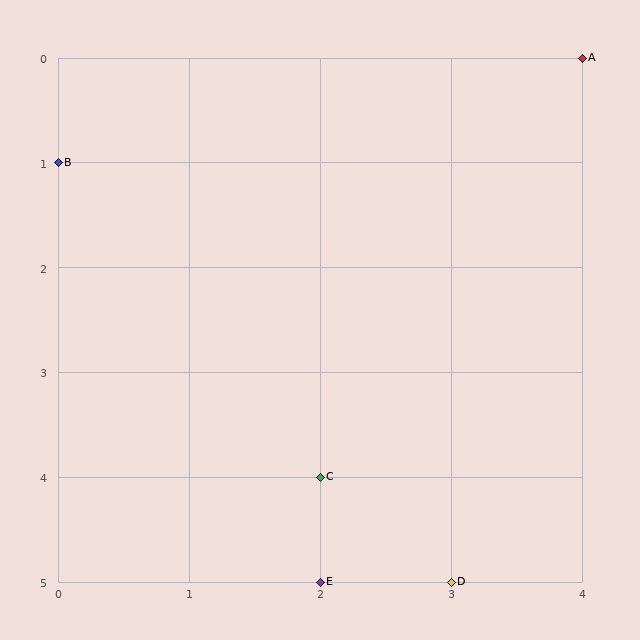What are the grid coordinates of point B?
Point B is at grid coordinates (0, 1).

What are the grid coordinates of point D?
Point D is at grid coordinates (3, 5).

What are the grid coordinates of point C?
Point C is at grid coordinates (2, 4).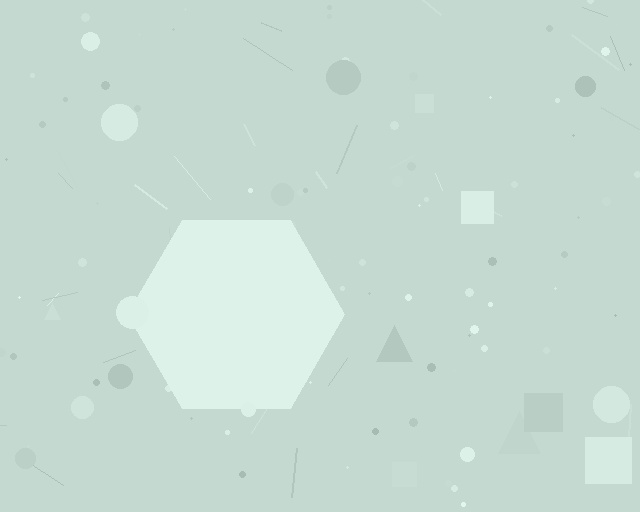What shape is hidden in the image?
A hexagon is hidden in the image.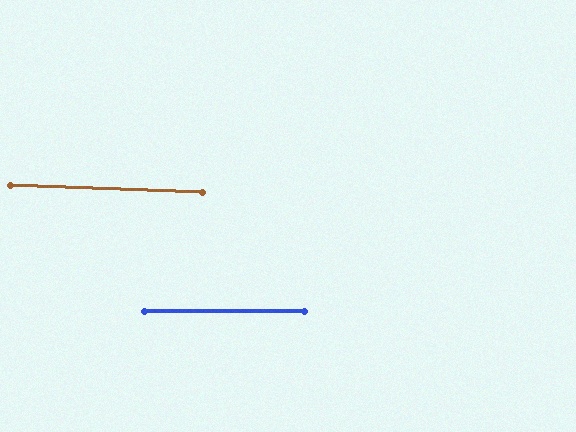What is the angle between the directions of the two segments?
Approximately 2 degrees.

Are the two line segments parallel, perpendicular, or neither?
Parallel — their directions differ by only 1.8°.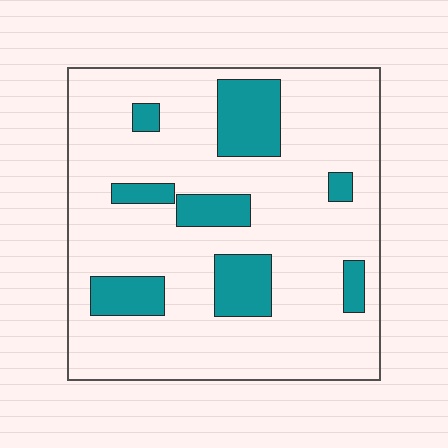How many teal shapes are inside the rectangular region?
8.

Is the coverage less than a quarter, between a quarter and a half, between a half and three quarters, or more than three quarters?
Less than a quarter.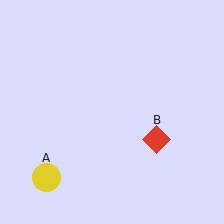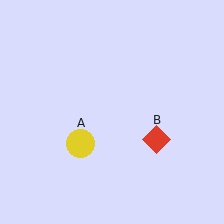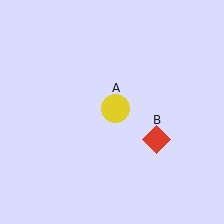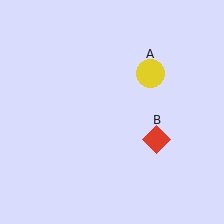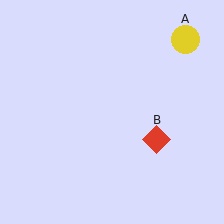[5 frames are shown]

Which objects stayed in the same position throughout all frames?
Red diamond (object B) remained stationary.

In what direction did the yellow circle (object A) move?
The yellow circle (object A) moved up and to the right.